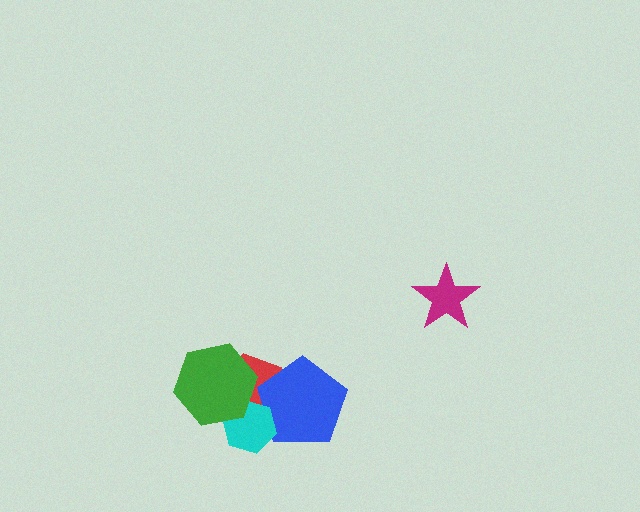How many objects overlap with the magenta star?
0 objects overlap with the magenta star.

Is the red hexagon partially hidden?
Yes, it is partially covered by another shape.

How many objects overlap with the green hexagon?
2 objects overlap with the green hexagon.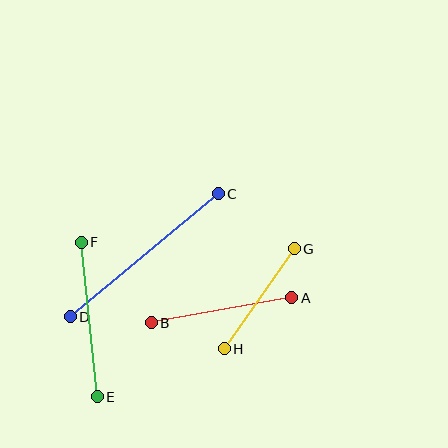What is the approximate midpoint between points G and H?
The midpoint is at approximately (259, 299) pixels.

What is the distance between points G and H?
The distance is approximately 122 pixels.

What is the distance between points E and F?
The distance is approximately 155 pixels.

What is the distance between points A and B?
The distance is approximately 143 pixels.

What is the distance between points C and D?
The distance is approximately 193 pixels.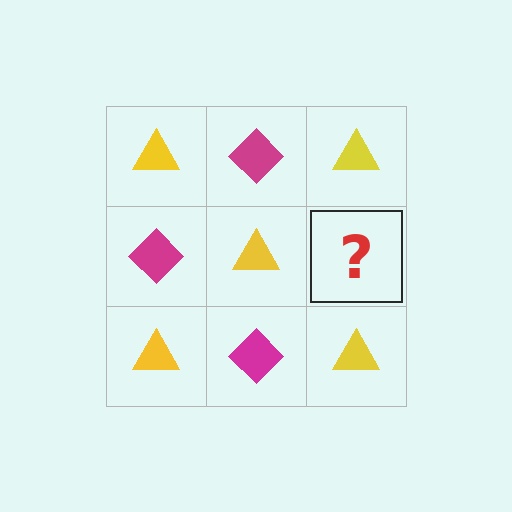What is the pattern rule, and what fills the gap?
The rule is that it alternates yellow triangle and magenta diamond in a checkerboard pattern. The gap should be filled with a magenta diamond.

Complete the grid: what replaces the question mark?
The question mark should be replaced with a magenta diamond.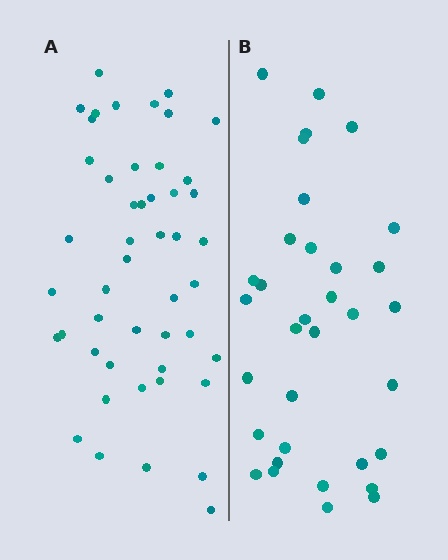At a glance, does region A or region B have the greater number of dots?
Region A (the left region) has more dots.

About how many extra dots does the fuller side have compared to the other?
Region A has approximately 15 more dots than region B.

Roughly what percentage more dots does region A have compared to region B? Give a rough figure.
About 40% more.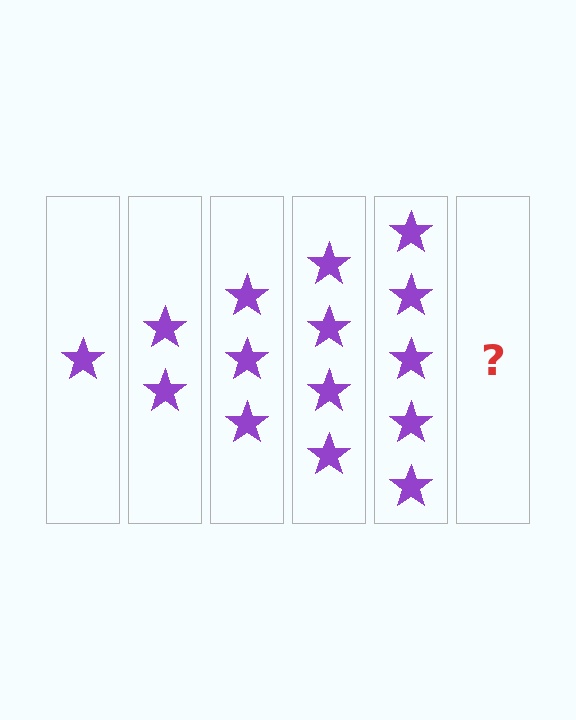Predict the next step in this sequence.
The next step is 6 stars.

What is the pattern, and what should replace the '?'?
The pattern is that each step adds one more star. The '?' should be 6 stars.